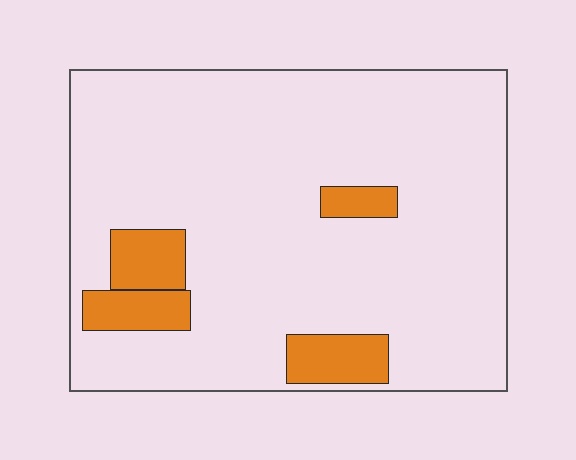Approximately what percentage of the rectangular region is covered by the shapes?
Approximately 10%.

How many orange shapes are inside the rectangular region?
4.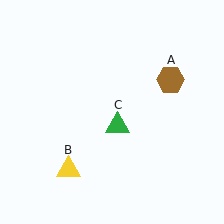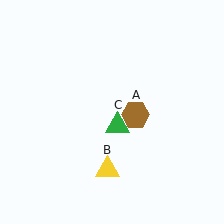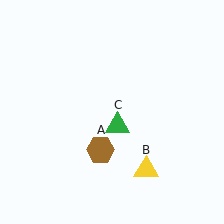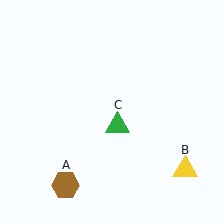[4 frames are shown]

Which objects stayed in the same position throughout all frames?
Green triangle (object C) remained stationary.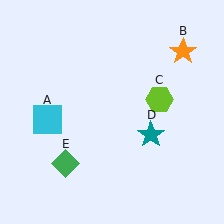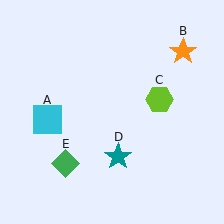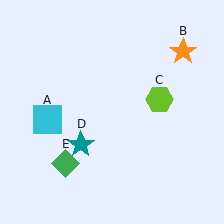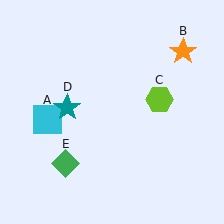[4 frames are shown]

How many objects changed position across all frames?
1 object changed position: teal star (object D).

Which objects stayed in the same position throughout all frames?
Cyan square (object A) and orange star (object B) and lime hexagon (object C) and green diamond (object E) remained stationary.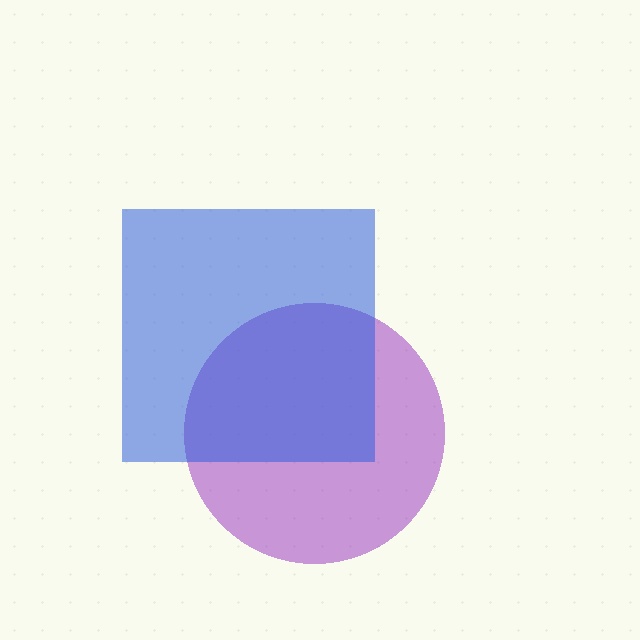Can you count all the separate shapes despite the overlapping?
Yes, there are 2 separate shapes.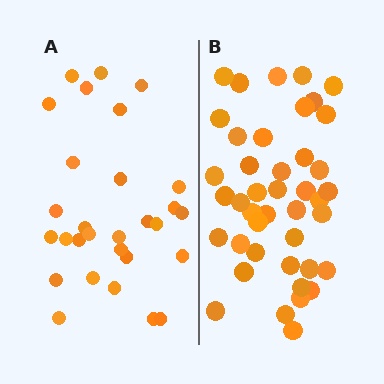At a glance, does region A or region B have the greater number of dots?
Region B (the right region) has more dots.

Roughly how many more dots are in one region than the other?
Region B has approximately 15 more dots than region A.